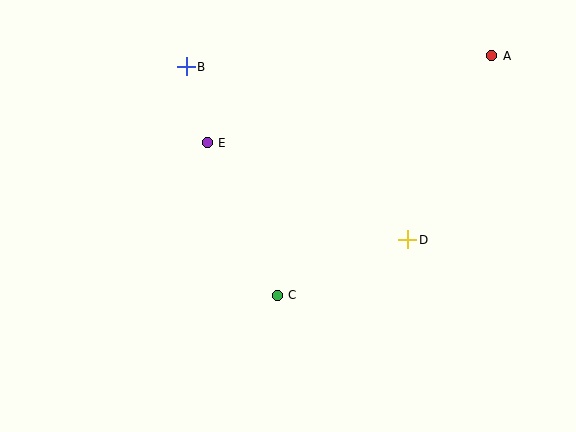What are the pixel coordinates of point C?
Point C is at (277, 295).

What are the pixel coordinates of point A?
Point A is at (492, 56).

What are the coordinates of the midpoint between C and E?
The midpoint between C and E is at (242, 219).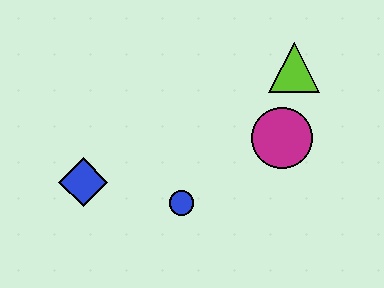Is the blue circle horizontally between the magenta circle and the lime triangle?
No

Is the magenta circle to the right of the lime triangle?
No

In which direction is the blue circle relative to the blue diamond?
The blue circle is to the right of the blue diamond.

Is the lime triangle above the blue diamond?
Yes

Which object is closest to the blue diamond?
The blue circle is closest to the blue diamond.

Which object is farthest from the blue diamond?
The lime triangle is farthest from the blue diamond.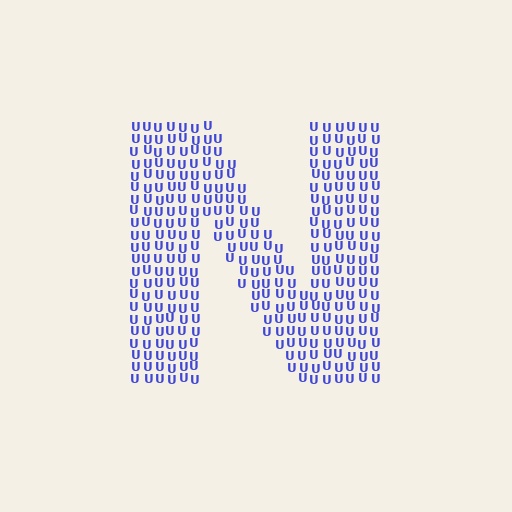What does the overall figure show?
The overall figure shows the letter N.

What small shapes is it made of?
It is made of small letter U's.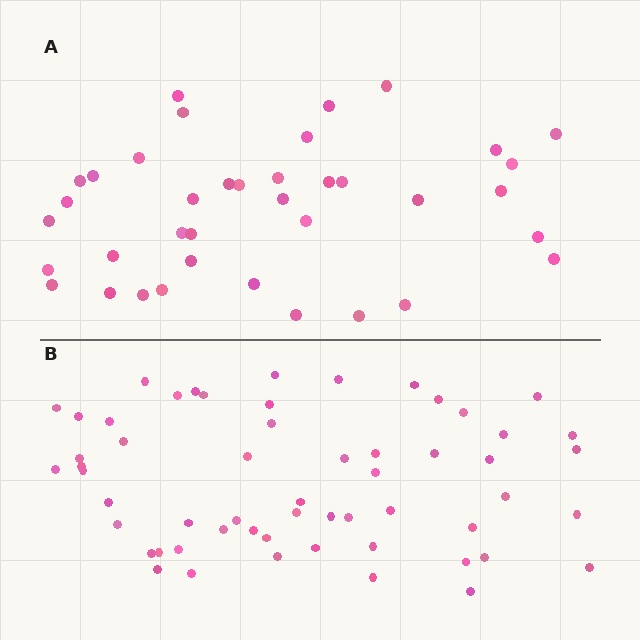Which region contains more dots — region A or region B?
Region B (the bottom region) has more dots.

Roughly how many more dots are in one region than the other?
Region B has approximately 20 more dots than region A.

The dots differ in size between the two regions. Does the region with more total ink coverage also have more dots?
No. Region A has more total ink coverage because its dots are larger, but region B actually contains more individual dots. Total area can be misleading — the number of items is what matters here.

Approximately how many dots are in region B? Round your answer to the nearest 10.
About 60 dots. (The exact count is 57, which rounds to 60.)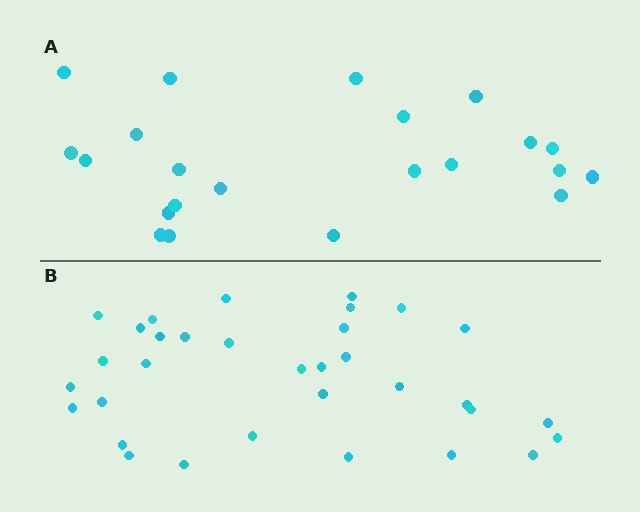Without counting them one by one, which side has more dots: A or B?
Region B (the bottom region) has more dots.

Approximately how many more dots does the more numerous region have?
Region B has roughly 12 or so more dots than region A.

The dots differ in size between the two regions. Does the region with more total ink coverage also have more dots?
No. Region A has more total ink coverage because its dots are larger, but region B actually contains more individual dots. Total area can be misleading — the number of items is what matters here.